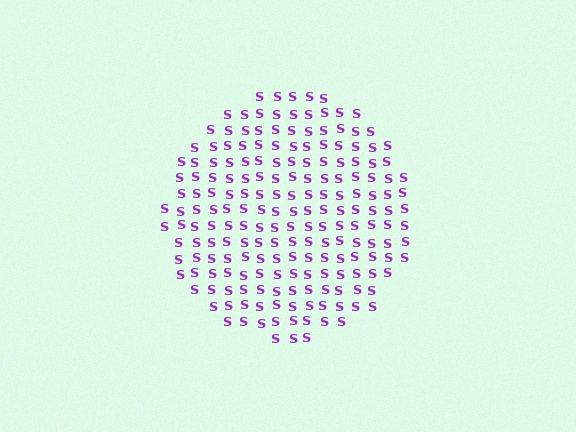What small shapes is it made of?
It is made of small letter S's.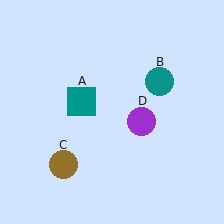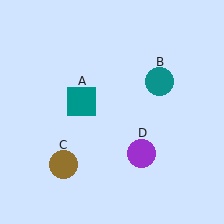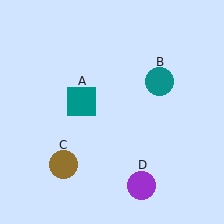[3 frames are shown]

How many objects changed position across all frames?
1 object changed position: purple circle (object D).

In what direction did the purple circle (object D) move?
The purple circle (object D) moved down.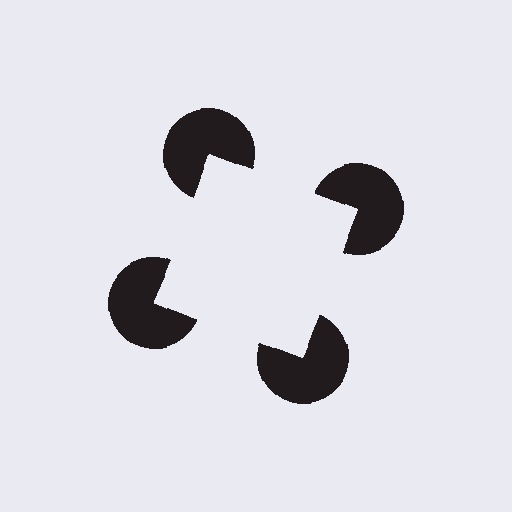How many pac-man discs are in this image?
There are 4 — one at each vertex of the illusory square.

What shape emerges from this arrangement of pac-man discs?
An illusory square — its edges are inferred from the aligned wedge cuts in the pac-man discs, not physically drawn.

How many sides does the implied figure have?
4 sides.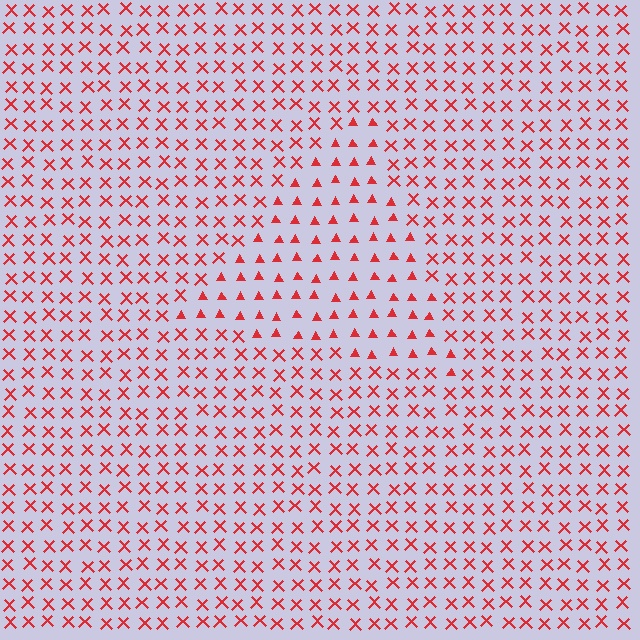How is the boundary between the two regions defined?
The boundary is defined by a change in element shape: triangles inside vs. X marks outside. All elements share the same color and spacing.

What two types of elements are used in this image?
The image uses triangles inside the triangle region and X marks outside it.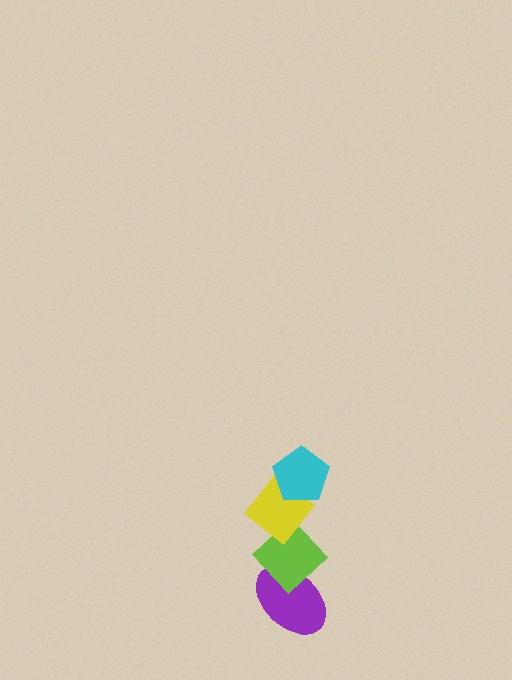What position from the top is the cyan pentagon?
The cyan pentagon is 1st from the top.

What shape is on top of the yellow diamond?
The cyan pentagon is on top of the yellow diamond.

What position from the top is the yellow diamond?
The yellow diamond is 2nd from the top.